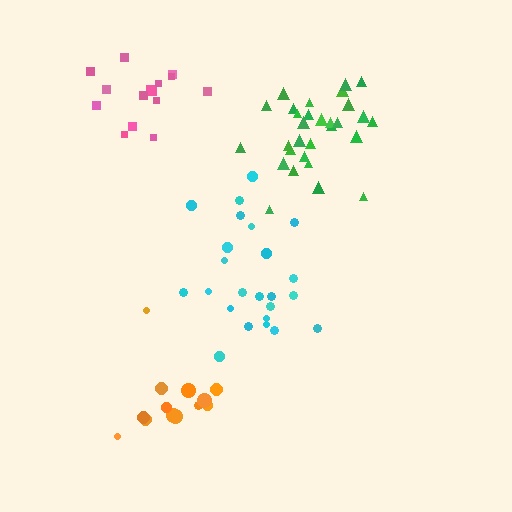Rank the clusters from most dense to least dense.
green, cyan, orange, pink.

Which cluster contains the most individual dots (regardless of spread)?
Green (31).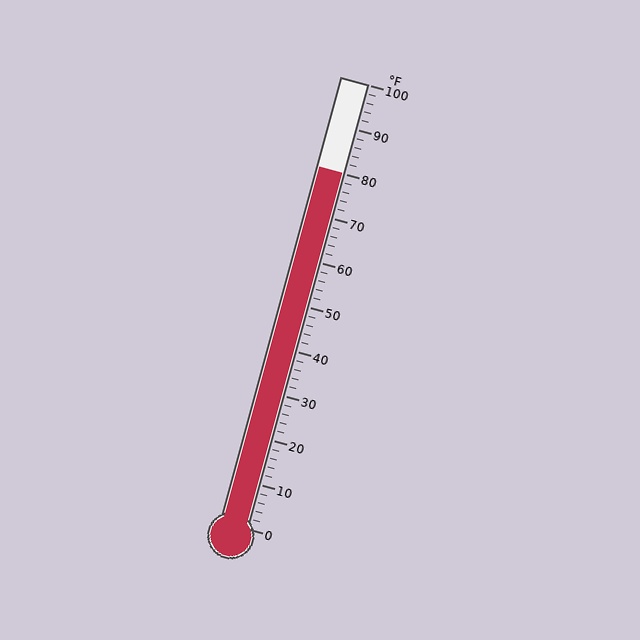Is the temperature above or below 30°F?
The temperature is above 30°F.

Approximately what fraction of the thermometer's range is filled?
The thermometer is filled to approximately 80% of its range.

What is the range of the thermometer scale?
The thermometer scale ranges from 0°F to 100°F.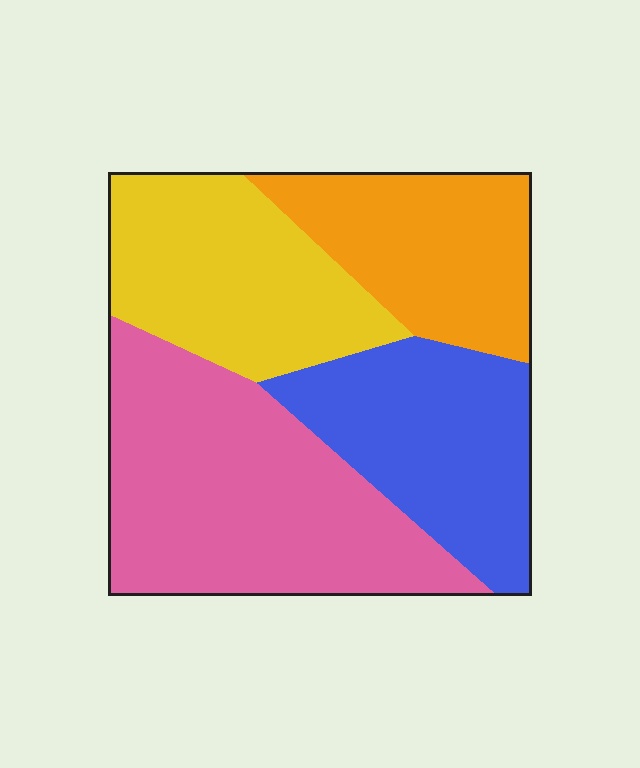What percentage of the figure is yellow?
Yellow takes up about one quarter (1/4) of the figure.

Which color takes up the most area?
Pink, at roughly 35%.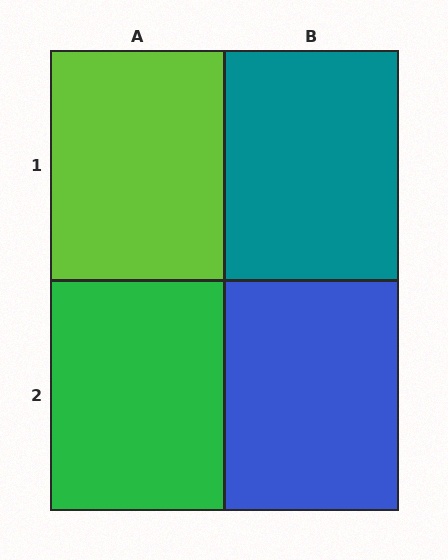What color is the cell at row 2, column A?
Green.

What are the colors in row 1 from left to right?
Lime, teal.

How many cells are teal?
1 cell is teal.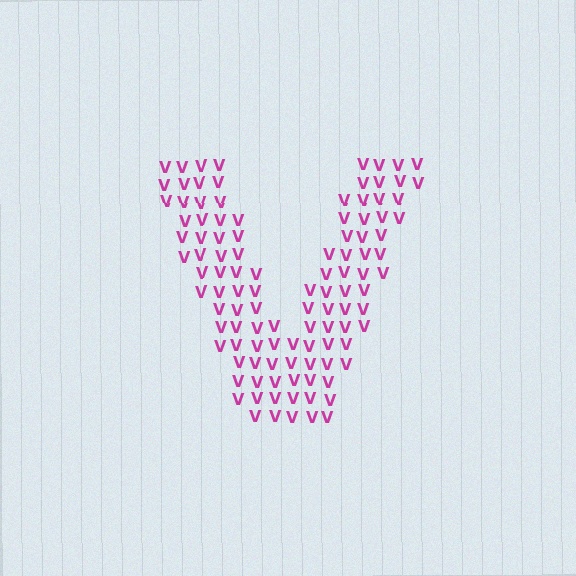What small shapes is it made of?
It is made of small letter V's.